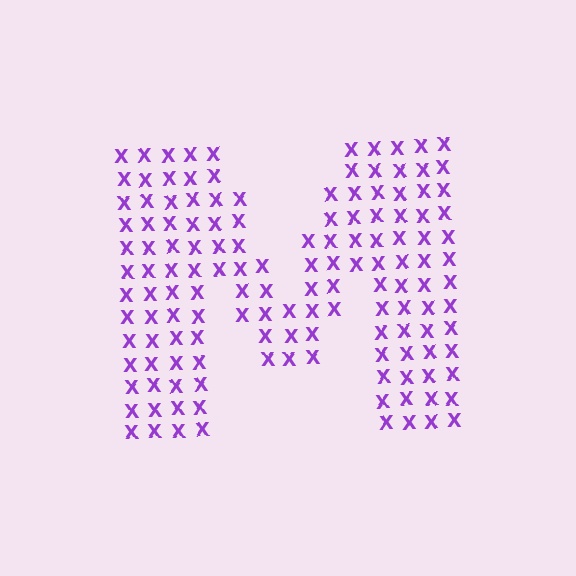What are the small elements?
The small elements are letter X's.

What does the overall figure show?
The overall figure shows the letter M.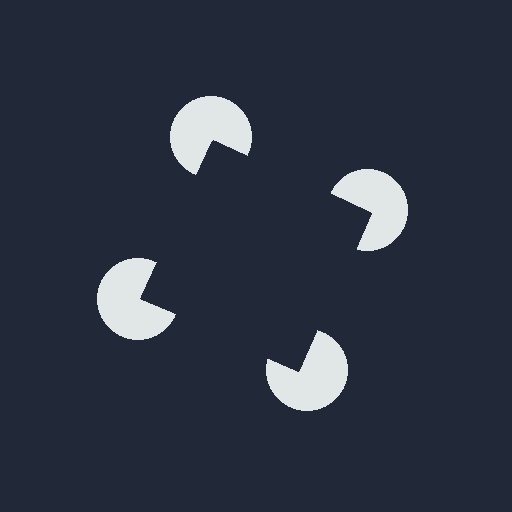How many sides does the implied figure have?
4 sides.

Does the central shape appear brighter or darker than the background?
It typically appears slightly darker than the background, even though no actual brightness change is drawn.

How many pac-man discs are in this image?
There are 4 — one at each vertex of the illusory square.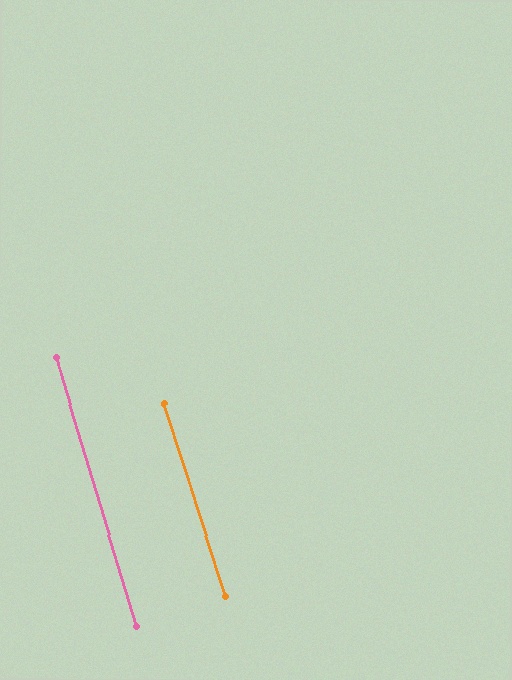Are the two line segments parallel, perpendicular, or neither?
Parallel — their directions differ by only 1.1°.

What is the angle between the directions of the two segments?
Approximately 1 degree.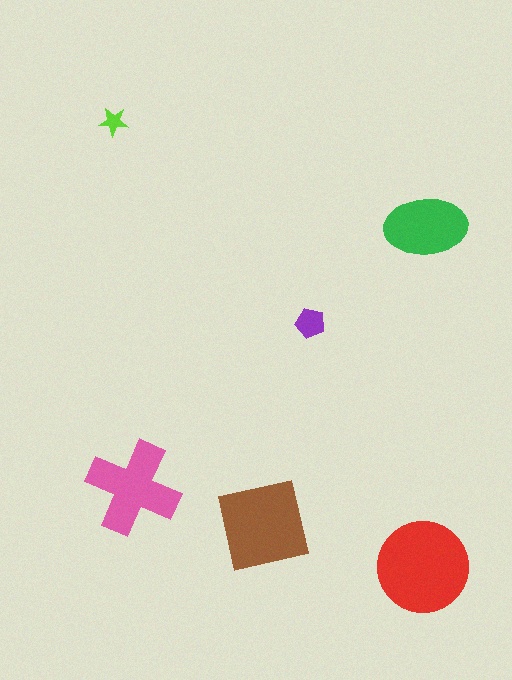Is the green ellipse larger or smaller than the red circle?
Smaller.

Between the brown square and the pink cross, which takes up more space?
The brown square.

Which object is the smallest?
The lime star.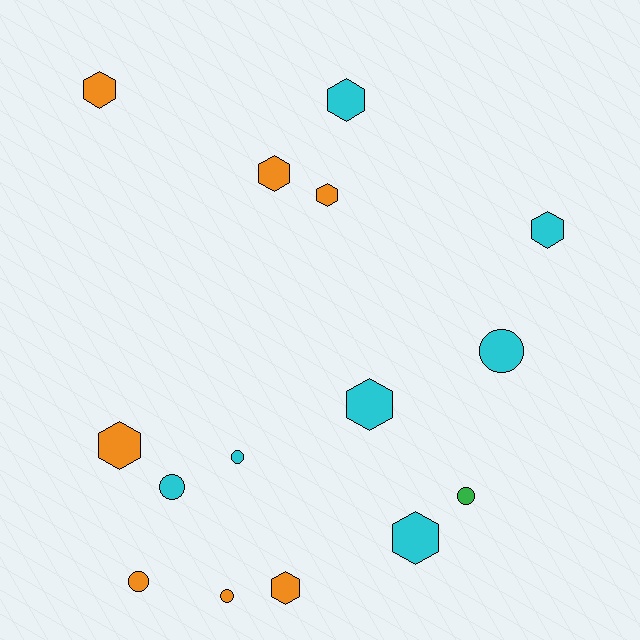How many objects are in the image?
There are 15 objects.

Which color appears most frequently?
Orange, with 7 objects.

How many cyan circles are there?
There are 3 cyan circles.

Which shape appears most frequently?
Hexagon, with 9 objects.